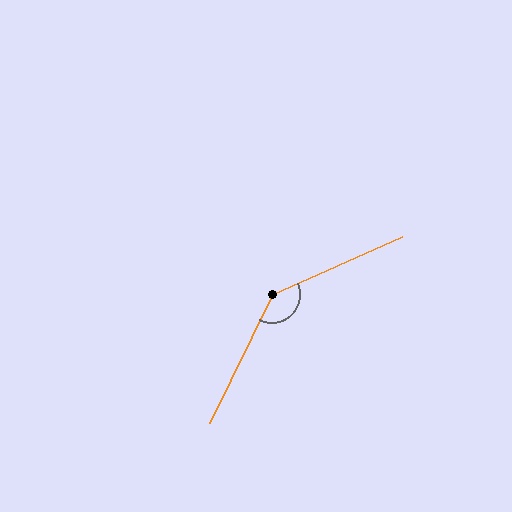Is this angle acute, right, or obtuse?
It is obtuse.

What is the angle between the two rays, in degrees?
Approximately 140 degrees.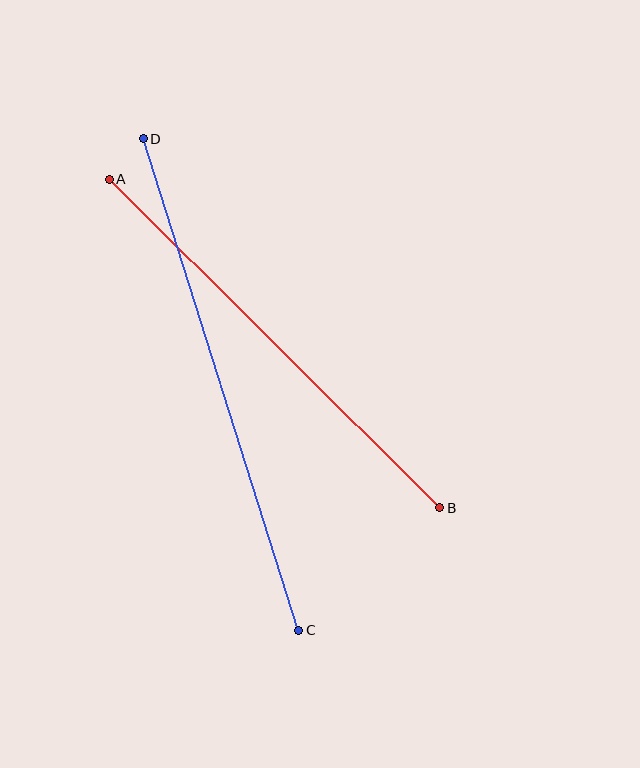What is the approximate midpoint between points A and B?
The midpoint is at approximately (275, 344) pixels.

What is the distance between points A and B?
The distance is approximately 466 pixels.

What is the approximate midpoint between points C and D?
The midpoint is at approximately (221, 385) pixels.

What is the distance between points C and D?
The distance is approximately 516 pixels.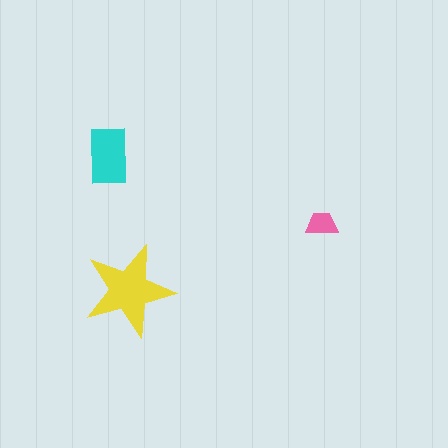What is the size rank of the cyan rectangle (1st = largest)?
2nd.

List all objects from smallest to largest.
The pink trapezoid, the cyan rectangle, the yellow star.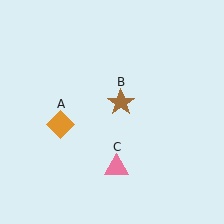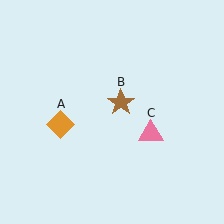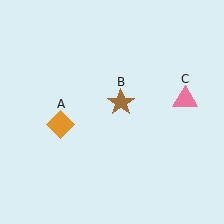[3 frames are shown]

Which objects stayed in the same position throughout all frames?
Orange diamond (object A) and brown star (object B) remained stationary.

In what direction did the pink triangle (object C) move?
The pink triangle (object C) moved up and to the right.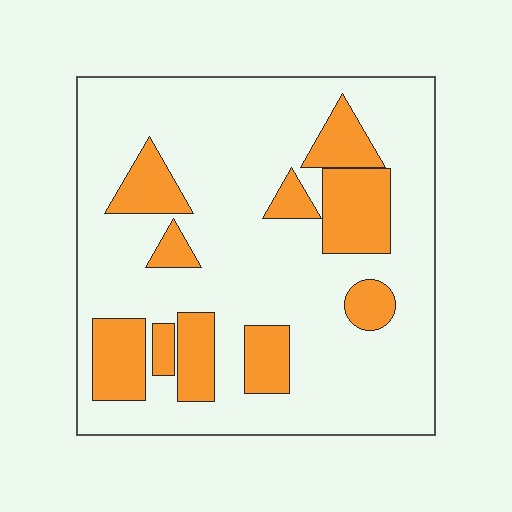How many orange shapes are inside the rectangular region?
10.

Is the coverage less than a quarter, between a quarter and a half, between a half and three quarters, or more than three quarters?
Less than a quarter.